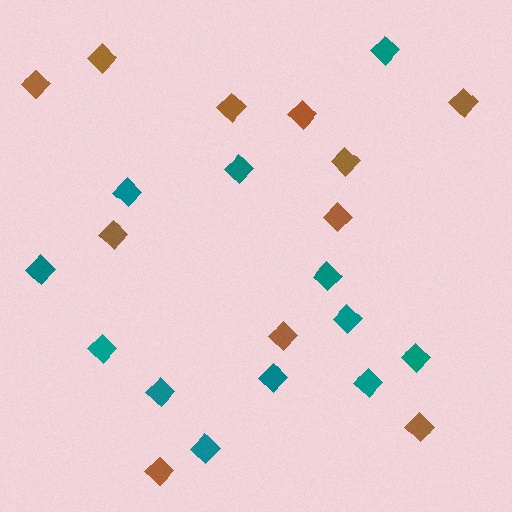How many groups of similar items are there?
There are 2 groups: one group of brown diamonds (11) and one group of teal diamonds (12).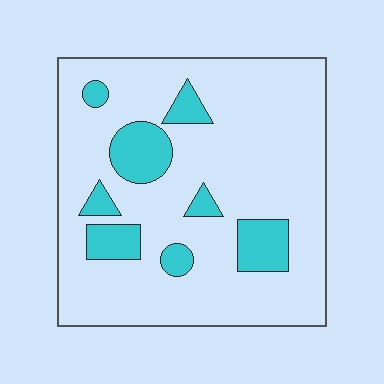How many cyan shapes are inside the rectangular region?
8.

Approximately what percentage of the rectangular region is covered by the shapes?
Approximately 15%.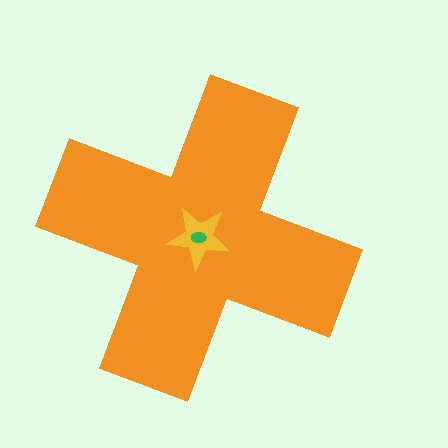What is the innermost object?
The green ellipse.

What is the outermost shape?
The orange cross.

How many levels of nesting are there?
3.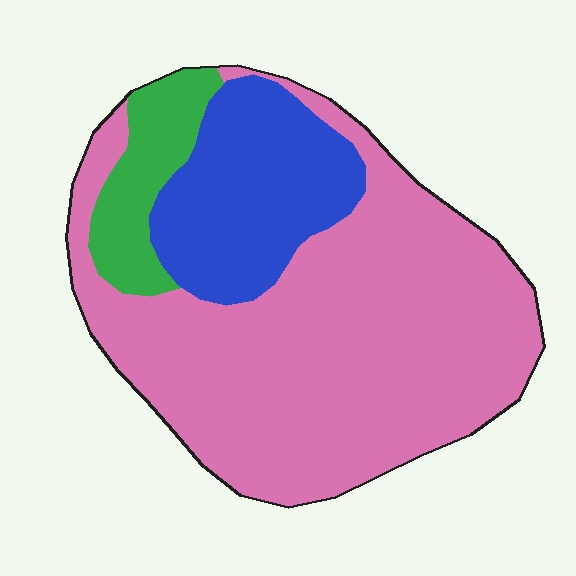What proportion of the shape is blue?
Blue takes up between a sixth and a third of the shape.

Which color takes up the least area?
Green, at roughly 10%.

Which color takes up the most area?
Pink, at roughly 70%.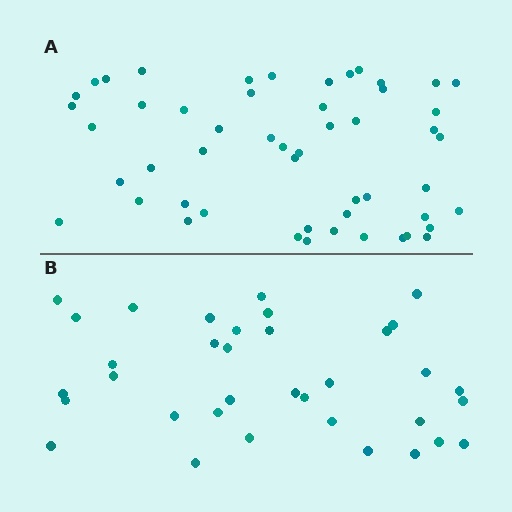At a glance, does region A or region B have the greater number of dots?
Region A (the top region) has more dots.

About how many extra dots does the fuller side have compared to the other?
Region A has approximately 15 more dots than region B.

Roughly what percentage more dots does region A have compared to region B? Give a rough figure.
About 50% more.